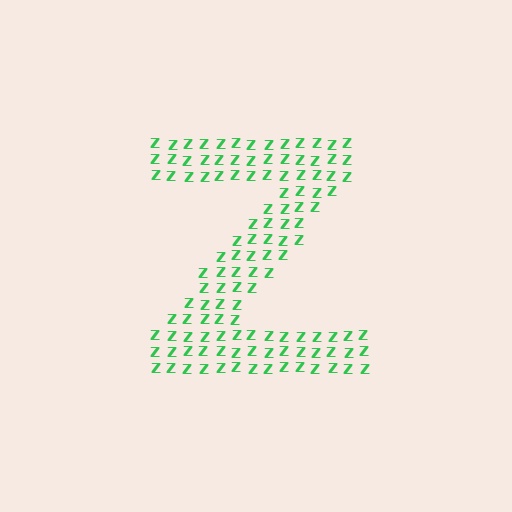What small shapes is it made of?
It is made of small letter Z's.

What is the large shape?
The large shape is the letter Z.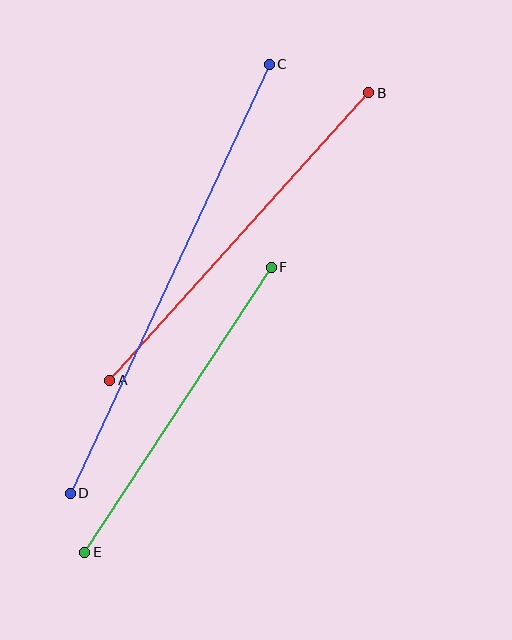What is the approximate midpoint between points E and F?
The midpoint is at approximately (178, 410) pixels.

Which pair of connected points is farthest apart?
Points C and D are farthest apart.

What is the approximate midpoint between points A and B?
The midpoint is at approximately (239, 237) pixels.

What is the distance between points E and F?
The distance is approximately 341 pixels.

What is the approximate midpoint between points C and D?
The midpoint is at approximately (170, 279) pixels.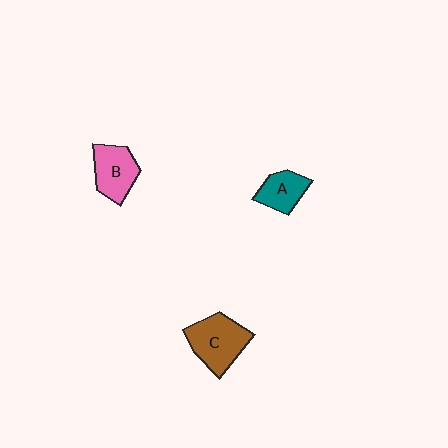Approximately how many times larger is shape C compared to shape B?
Approximately 1.3 times.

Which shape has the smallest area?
Shape A (teal).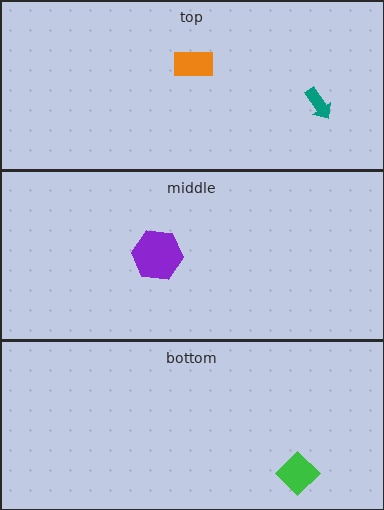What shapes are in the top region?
The teal arrow, the orange rectangle.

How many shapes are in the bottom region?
1.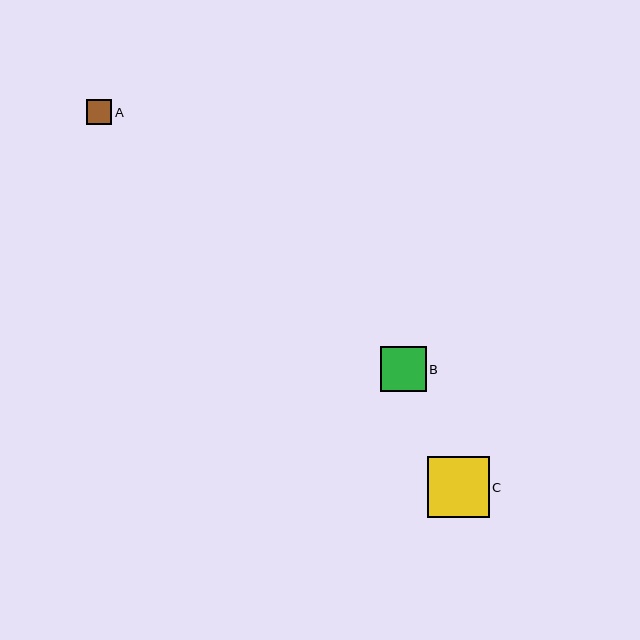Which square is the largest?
Square C is the largest with a size of approximately 61 pixels.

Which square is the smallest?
Square A is the smallest with a size of approximately 25 pixels.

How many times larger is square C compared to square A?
Square C is approximately 2.4 times the size of square A.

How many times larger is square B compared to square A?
Square B is approximately 1.8 times the size of square A.